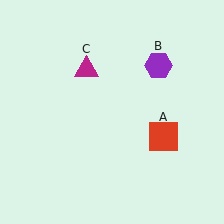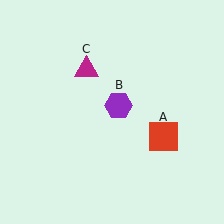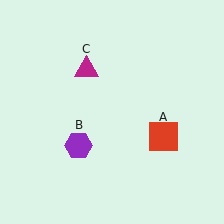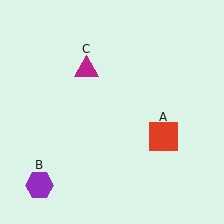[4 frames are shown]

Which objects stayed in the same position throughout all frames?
Red square (object A) and magenta triangle (object C) remained stationary.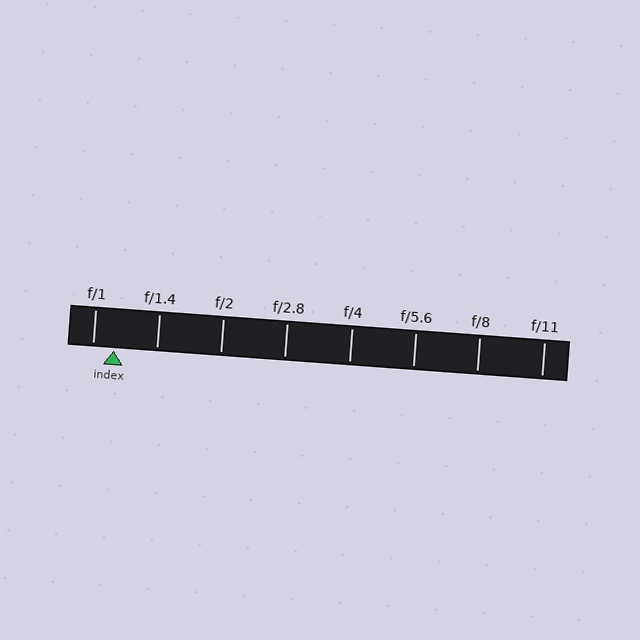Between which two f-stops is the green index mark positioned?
The index mark is between f/1 and f/1.4.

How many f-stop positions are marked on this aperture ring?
There are 8 f-stop positions marked.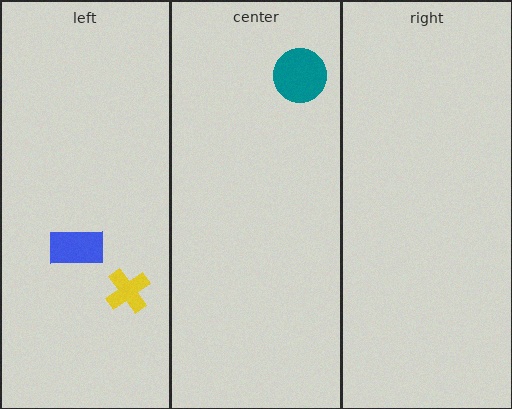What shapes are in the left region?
The blue rectangle, the yellow cross.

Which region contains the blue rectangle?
The left region.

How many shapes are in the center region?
1.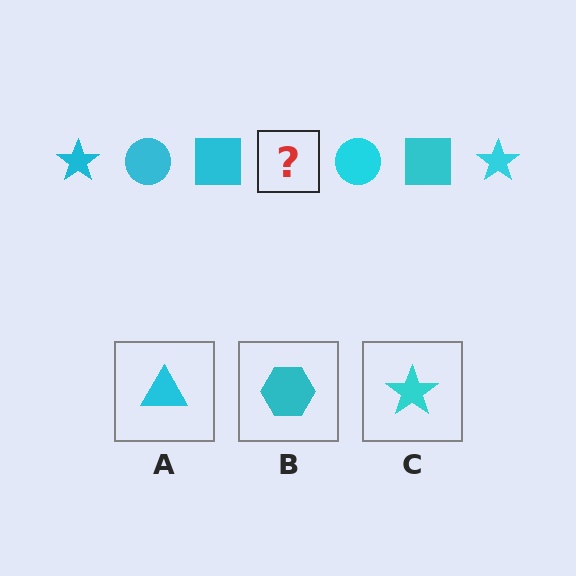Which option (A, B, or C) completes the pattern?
C.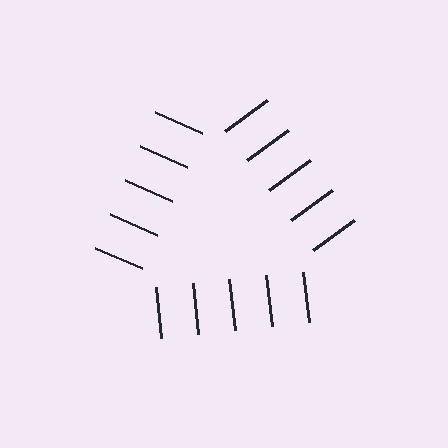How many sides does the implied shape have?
3 sides — the line-ends trace a triangle.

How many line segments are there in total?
15 — 5 along each of the 3 edges.